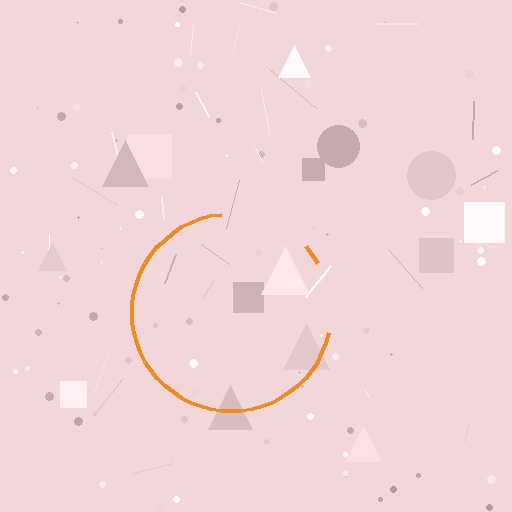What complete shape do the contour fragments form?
The contour fragments form a circle.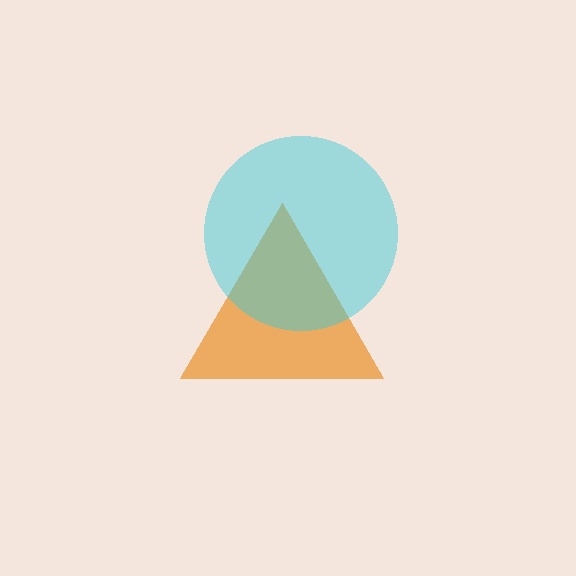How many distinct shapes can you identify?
There are 2 distinct shapes: an orange triangle, a cyan circle.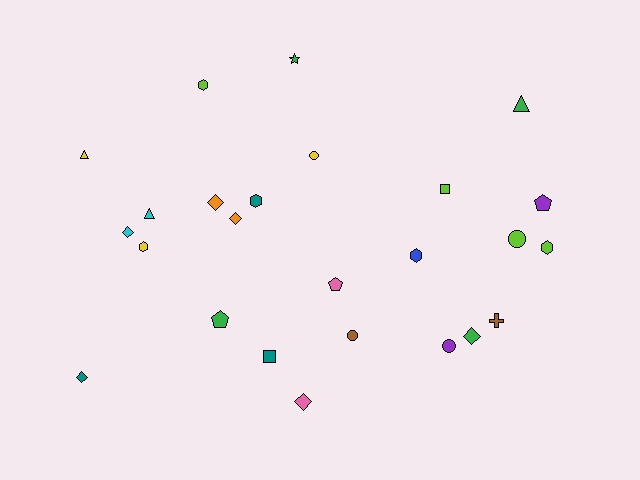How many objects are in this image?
There are 25 objects.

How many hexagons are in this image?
There are 5 hexagons.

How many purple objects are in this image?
There are 2 purple objects.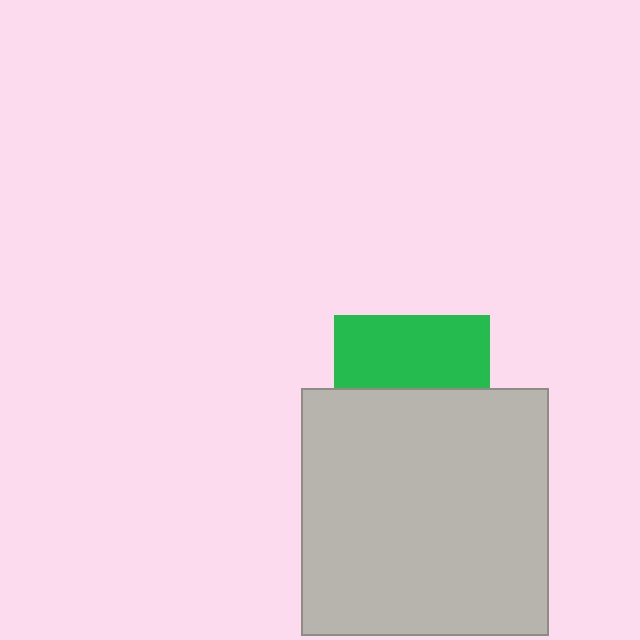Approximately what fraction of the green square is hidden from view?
Roughly 54% of the green square is hidden behind the light gray square.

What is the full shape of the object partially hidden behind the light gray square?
The partially hidden object is a green square.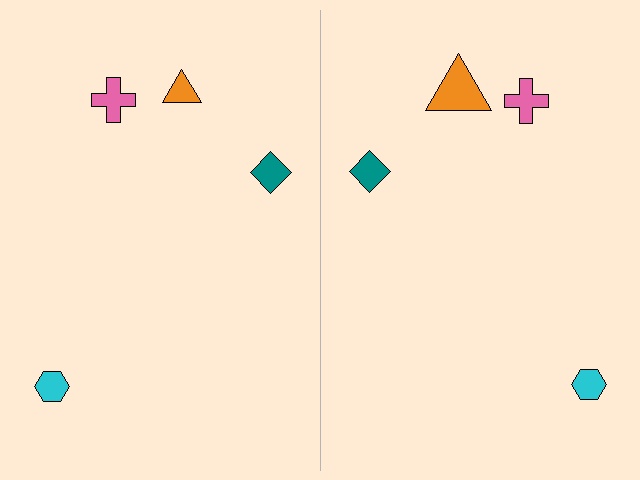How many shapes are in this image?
There are 8 shapes in this image.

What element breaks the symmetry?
The orange triangle on the right side has a different size than its mirror counterpart.